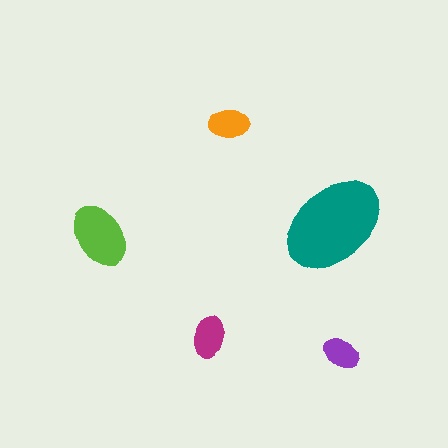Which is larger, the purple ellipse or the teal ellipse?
The teal one.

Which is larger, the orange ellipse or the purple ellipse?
The orange one.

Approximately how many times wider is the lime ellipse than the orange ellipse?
About 1.5 times wider.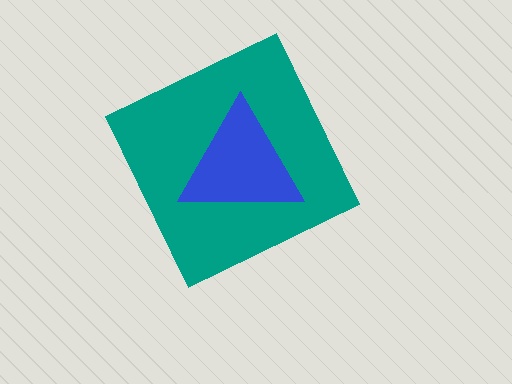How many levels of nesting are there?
2.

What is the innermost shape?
The blue triangle.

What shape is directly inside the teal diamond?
The blue triangle.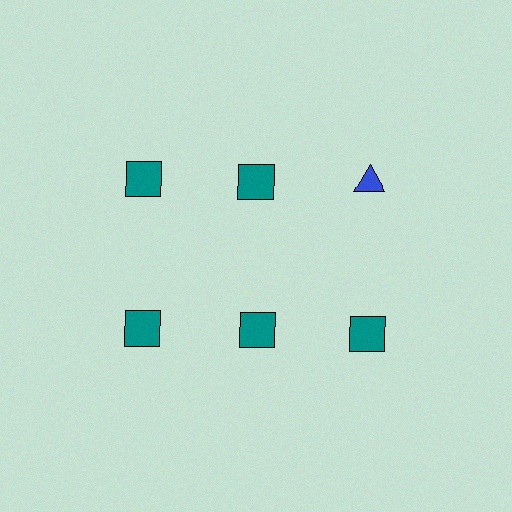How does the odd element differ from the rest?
It differs in both color (blue instead of teal) and shape (triangle instead of square).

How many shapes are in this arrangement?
There are 6 shapes arranged in a grid pattern.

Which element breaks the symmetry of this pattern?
The blue triangle in the top row, center column breaks the symmetry. All other shapes are teal squares.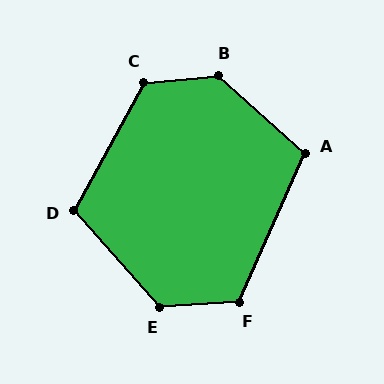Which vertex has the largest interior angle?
B, at approximately 132 degrees.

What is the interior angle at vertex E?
Approximately 128 degrees (obtuse).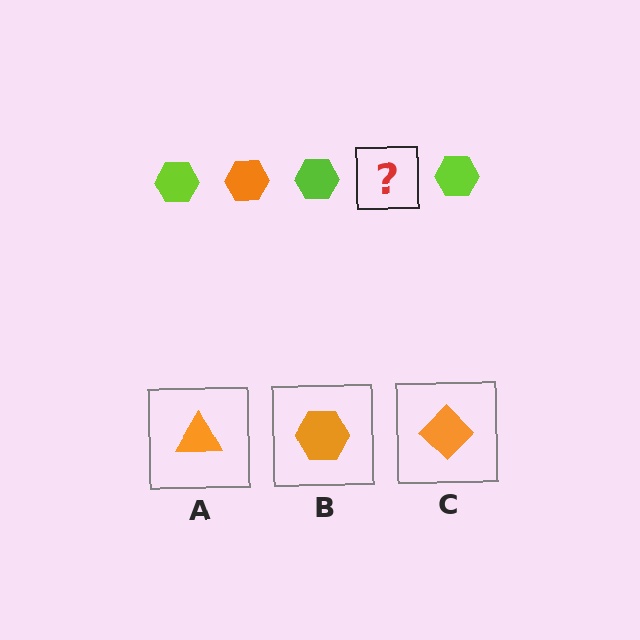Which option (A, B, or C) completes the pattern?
B.